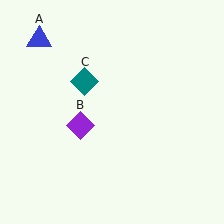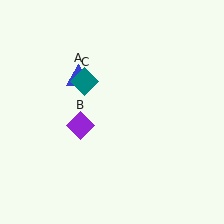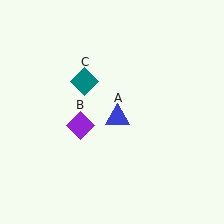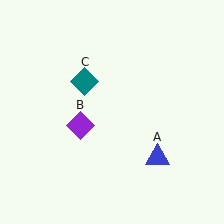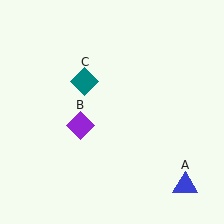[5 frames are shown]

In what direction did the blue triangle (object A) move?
The blue triangle (object A) moved down and to the right.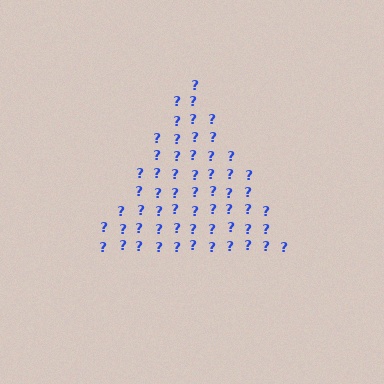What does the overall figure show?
The overall figure shows a triangle.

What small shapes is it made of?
It is made of small question marks.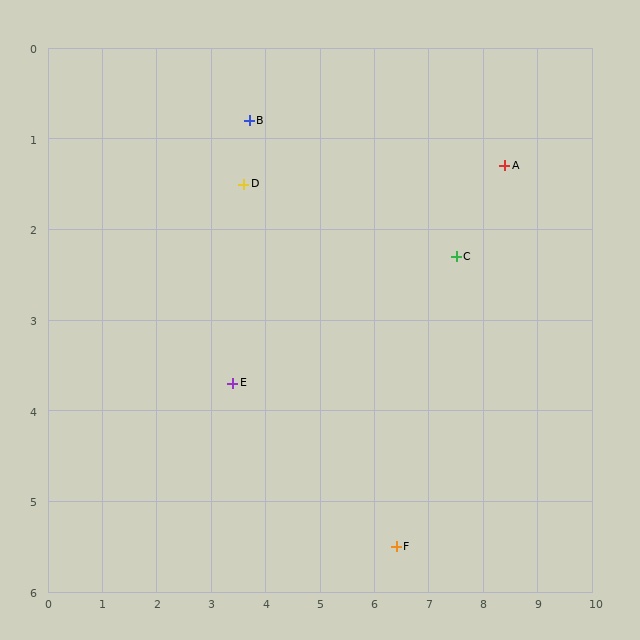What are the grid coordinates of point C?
Point C is at approximately (7.5, 2.3).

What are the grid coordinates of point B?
Point B is at approximately (3.7, 0.8).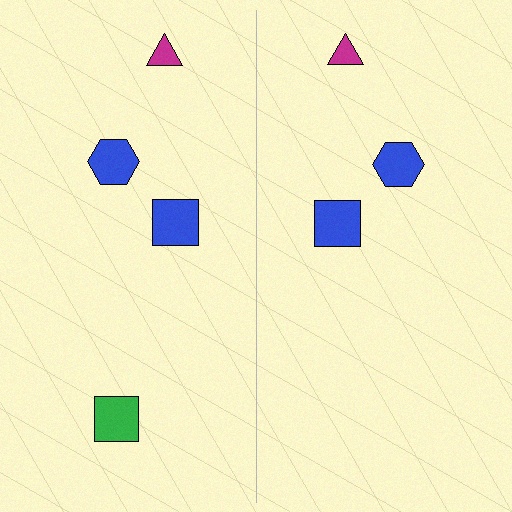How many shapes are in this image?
There are 7 shapes in this image.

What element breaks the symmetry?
A green square is missing from the right side.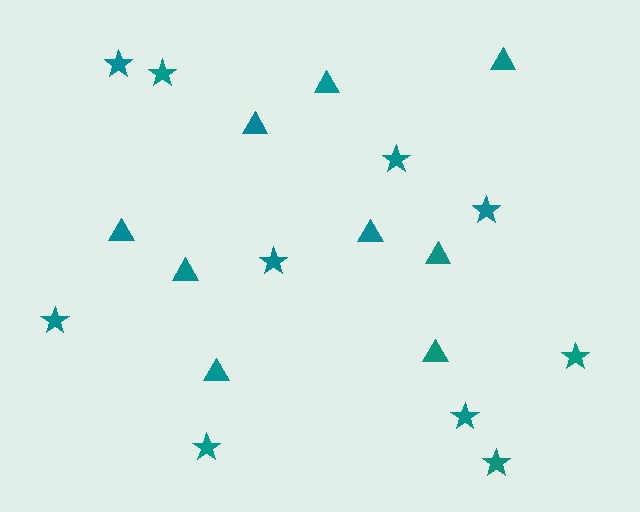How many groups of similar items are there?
There are 2 groups: one group of stars (10) and one group of triangles (9).